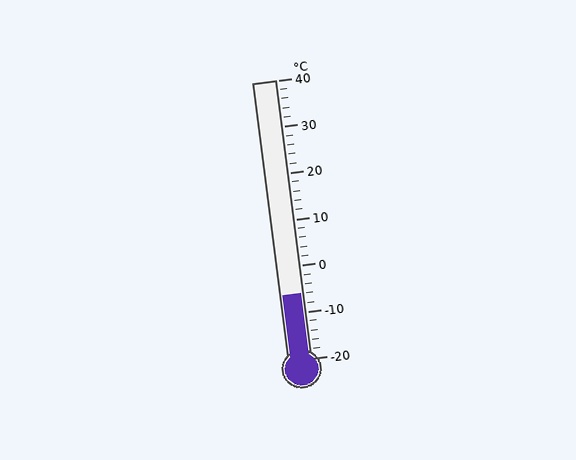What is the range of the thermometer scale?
The thermometer scale ranges from -20°C to 40°C.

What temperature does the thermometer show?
The thermometer shows approximately -6°C.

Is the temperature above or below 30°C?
The temperature is below 30°C.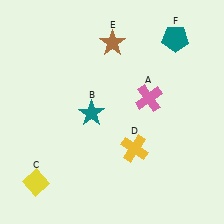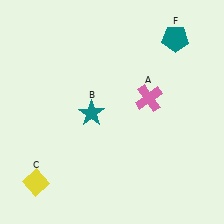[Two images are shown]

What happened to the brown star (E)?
The brown star (E) was removed in Image 2. It was in the top-right area of Image 1.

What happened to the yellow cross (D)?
The yellow cross (D) was removed in Image 2. It was in the bottom-right area of Image 1.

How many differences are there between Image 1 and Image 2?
There are 2 differences between the two images.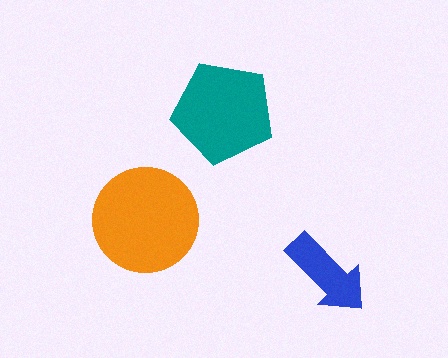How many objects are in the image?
There are 3 objects in the image.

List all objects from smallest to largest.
The blue arrow, the teal pentagon, the orange circle.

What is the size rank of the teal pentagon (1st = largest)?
2nd.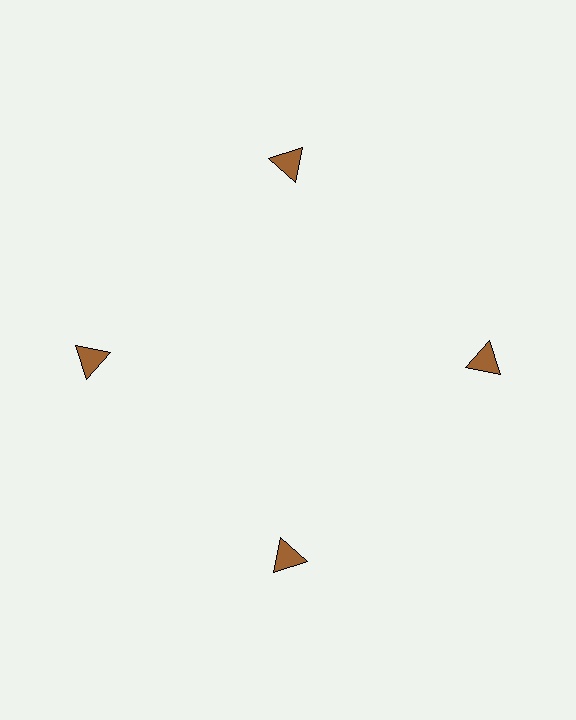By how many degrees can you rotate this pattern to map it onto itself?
The pattern maps onto itself every 90 degrees of rotation.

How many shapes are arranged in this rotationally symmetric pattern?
There are 4 shapes, arranged in 4 groups of 1.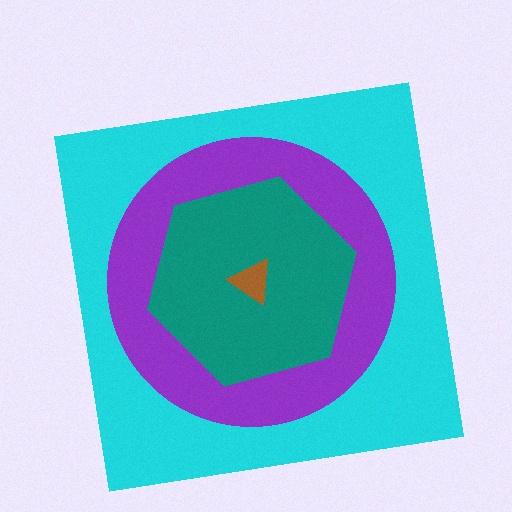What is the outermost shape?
The cyan square.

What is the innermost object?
The brown triangle.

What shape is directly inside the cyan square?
The purple circle.